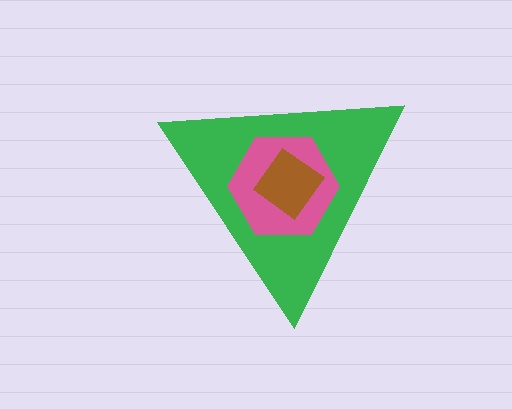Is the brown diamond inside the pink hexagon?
Yes.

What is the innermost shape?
The brown diamond.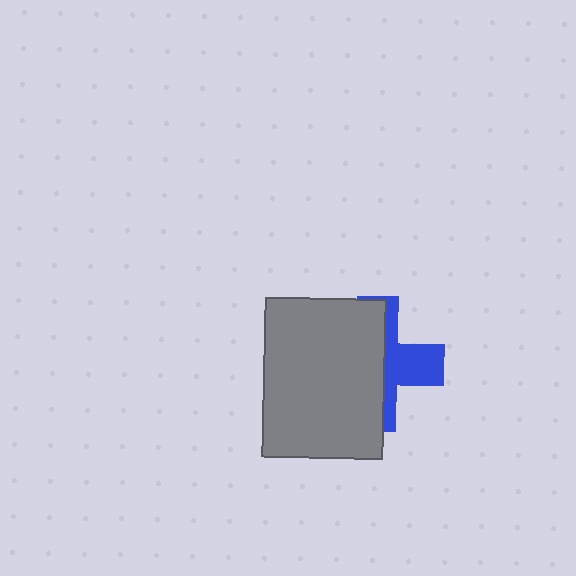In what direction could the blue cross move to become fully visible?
The blue cross could move right. That would shift it out from behind the gray rectangle entirely.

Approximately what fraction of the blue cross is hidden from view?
Roughly 62% of the blue cross is hidden behind the gray rectangle.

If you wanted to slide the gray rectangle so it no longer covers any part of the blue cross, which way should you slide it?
Slide it left — that is the most direct way to separate the two shapes.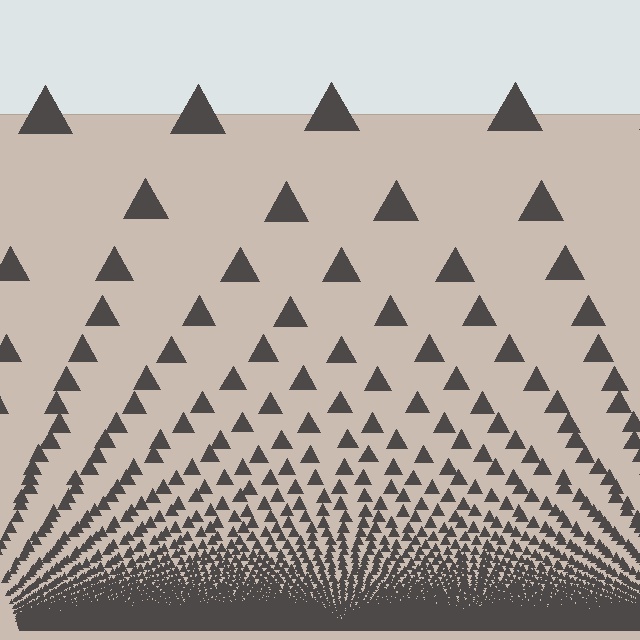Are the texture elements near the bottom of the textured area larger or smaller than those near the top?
Smaller. The gradient is inverted — elements near the bottom are smaller and denser.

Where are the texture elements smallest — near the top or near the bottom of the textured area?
Near the bottom.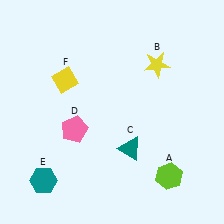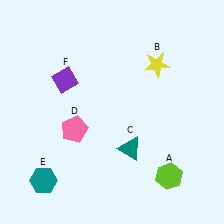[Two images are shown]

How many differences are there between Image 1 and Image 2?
There is 1 difference between the two images.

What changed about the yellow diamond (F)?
In Image 1, F is yellow. In Image 2, it changed to purple.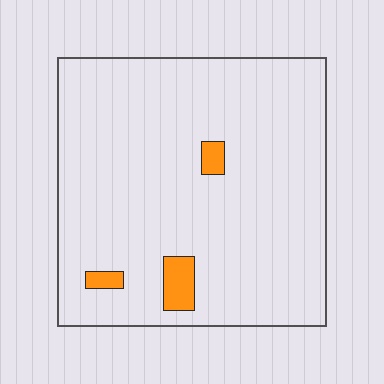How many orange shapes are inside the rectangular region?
3.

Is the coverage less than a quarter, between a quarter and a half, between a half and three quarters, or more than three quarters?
Less than a quarter.